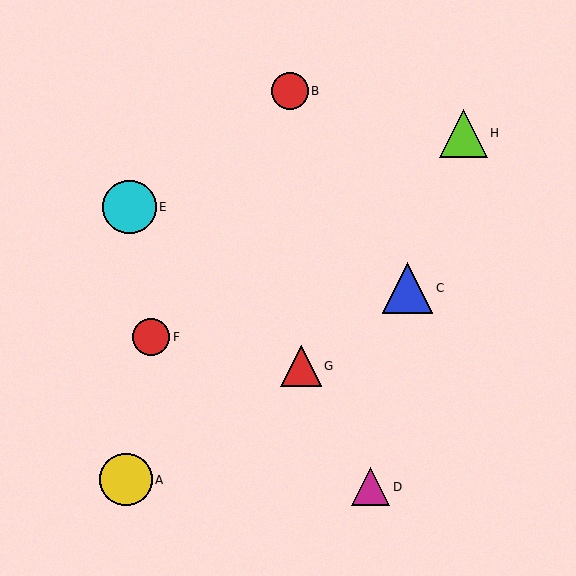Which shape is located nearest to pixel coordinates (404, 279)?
The blue triangle (labeled C) at (407, 288) is nearest to that location.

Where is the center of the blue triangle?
The center of the blue triangle is at (407, 288).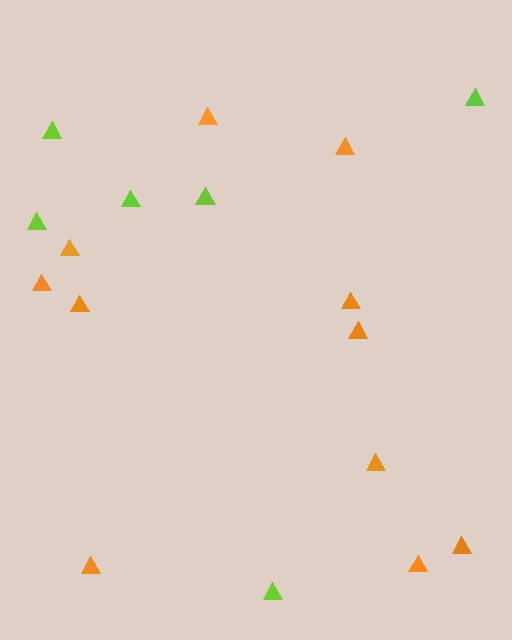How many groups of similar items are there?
There are 2 groups: one group of orange triangles (11) and one group of lime triangles (6).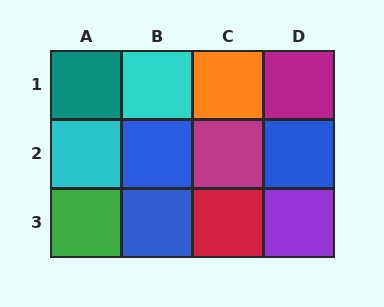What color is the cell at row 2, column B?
Blue.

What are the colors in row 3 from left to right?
Green, blue, red, purple.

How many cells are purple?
1 cell is purple.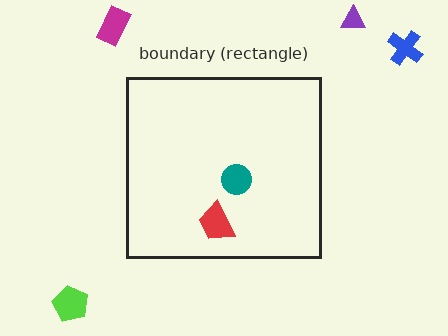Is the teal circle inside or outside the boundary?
Inside.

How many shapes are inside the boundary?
2 inside, 4 outside.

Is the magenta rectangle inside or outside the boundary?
Outside.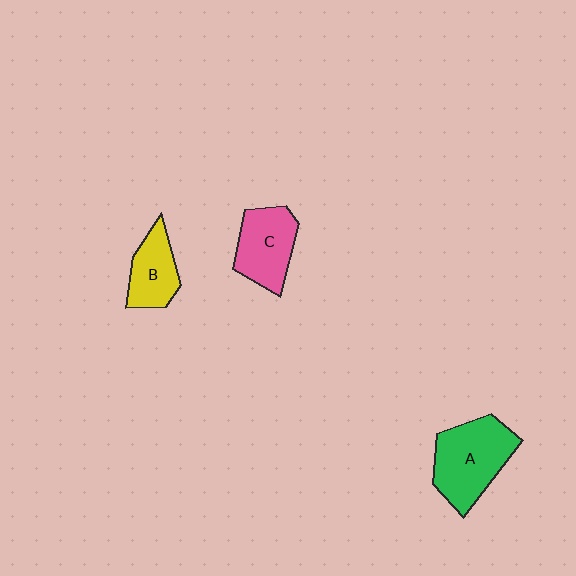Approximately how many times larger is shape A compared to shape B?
Approximately 1.7 times.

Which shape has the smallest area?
Shape B (yellow).